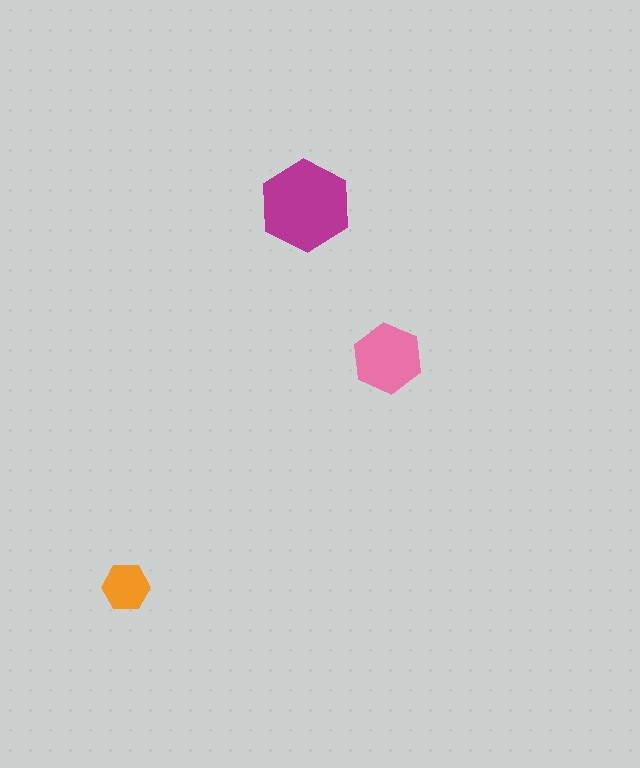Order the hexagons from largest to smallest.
the magenta one, the pink one, the orange one.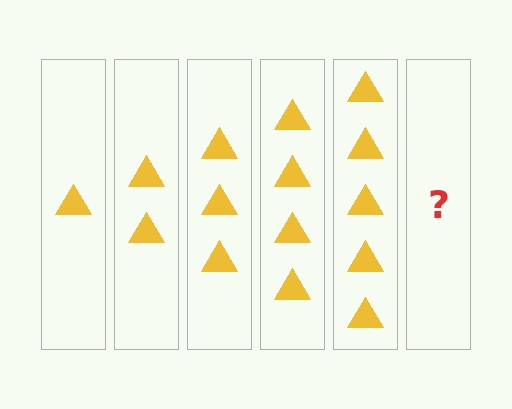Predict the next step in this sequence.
The next step is 6 triangles.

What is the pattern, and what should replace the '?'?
The pattern is that each step adds one more triangle. The '?' should be 6 triangles.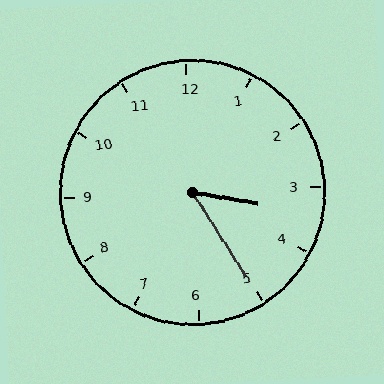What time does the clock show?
3:25.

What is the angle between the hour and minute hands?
Approximately 48 degrees.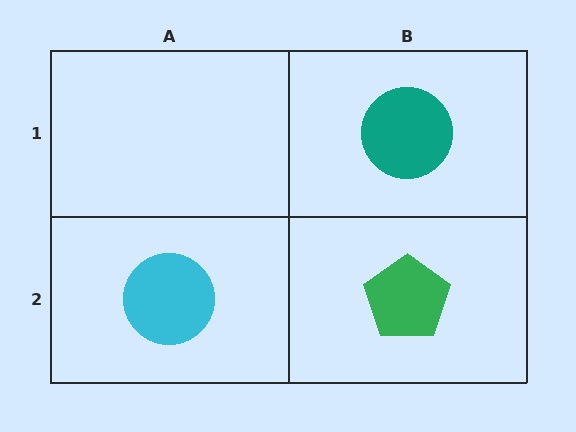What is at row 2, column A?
A cyan circle.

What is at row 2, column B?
A green pentagon.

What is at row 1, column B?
A teal circle.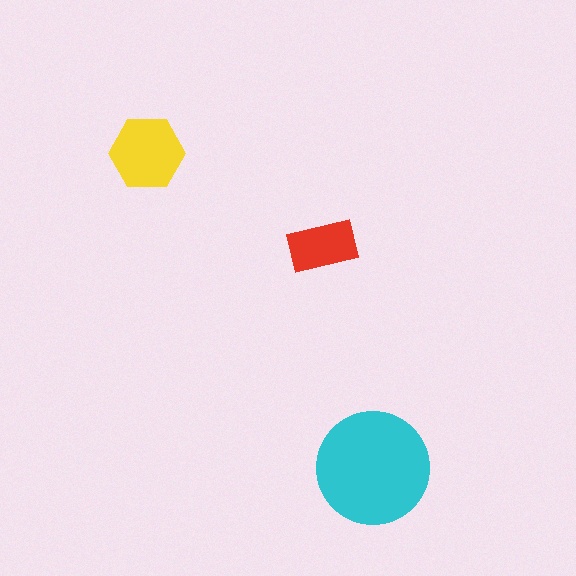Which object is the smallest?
The red rectangle.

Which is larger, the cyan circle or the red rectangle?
The cyan circle.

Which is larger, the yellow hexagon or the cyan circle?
The cyan circle.